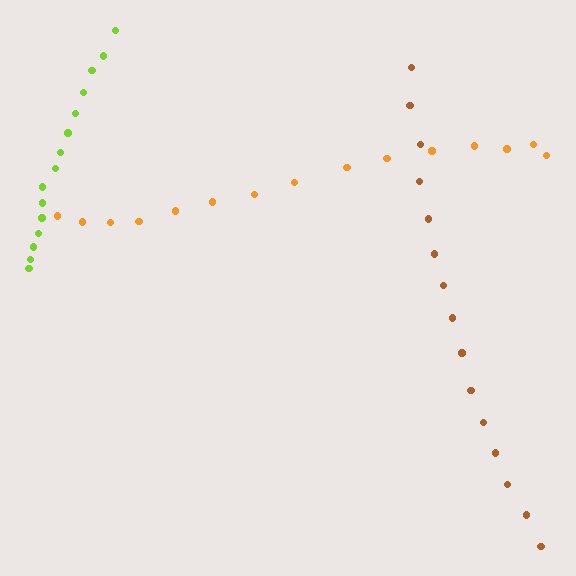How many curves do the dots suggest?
There are 3 distinct paths.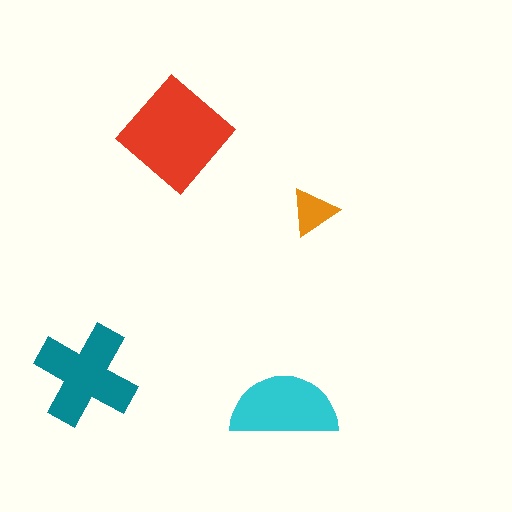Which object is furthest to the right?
The orange triangle is rightmost.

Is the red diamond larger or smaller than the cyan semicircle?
Larger.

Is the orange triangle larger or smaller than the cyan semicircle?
Smaller.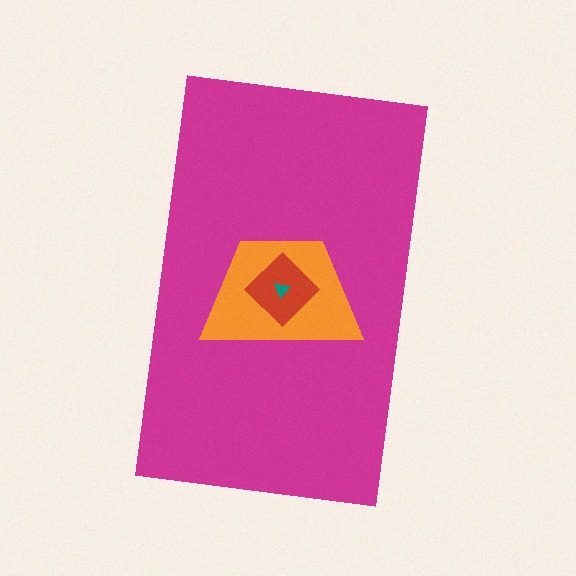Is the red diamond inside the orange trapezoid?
Yes.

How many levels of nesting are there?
4.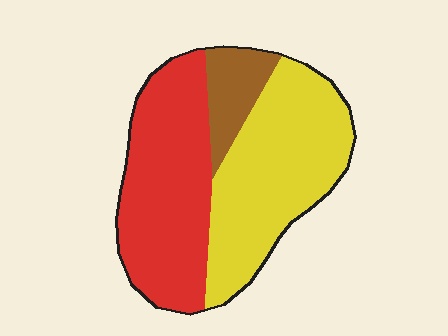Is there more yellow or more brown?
Yellow.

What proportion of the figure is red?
Red takes up between a quarter and a half of the figure.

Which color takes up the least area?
Brown, at roughly 10%.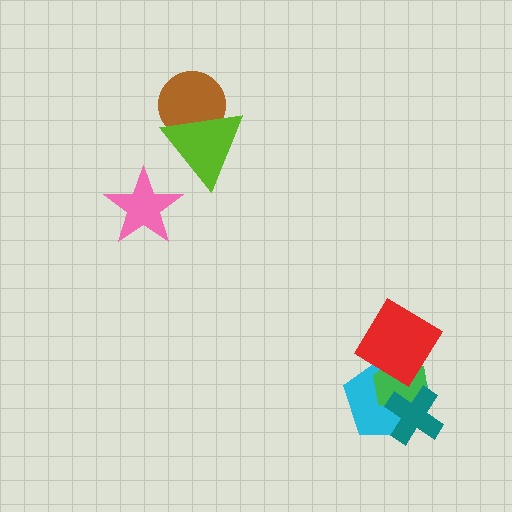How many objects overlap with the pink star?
0 objects overlap with the pink star.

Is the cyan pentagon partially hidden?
Yes, it is partially covered by another shape.